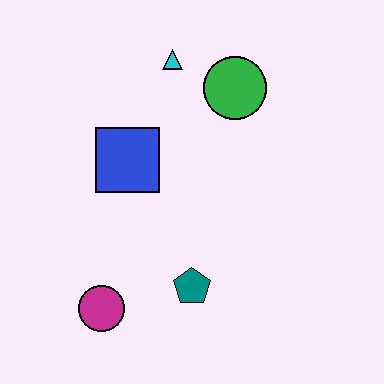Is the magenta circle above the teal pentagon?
No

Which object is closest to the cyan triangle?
The green circle is closest to the cyan triangle.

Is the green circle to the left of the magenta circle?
No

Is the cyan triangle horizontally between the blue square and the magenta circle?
No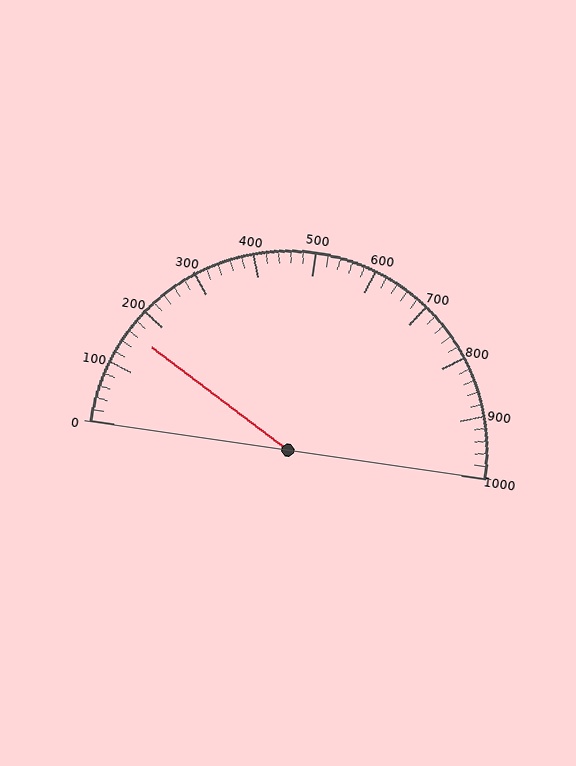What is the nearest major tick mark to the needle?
The nearest major tick mark is 200.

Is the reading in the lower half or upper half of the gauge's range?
The reading is in the lower half of the range (0 to 1000).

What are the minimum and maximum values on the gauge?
The gauge ranges from 0 to 1000.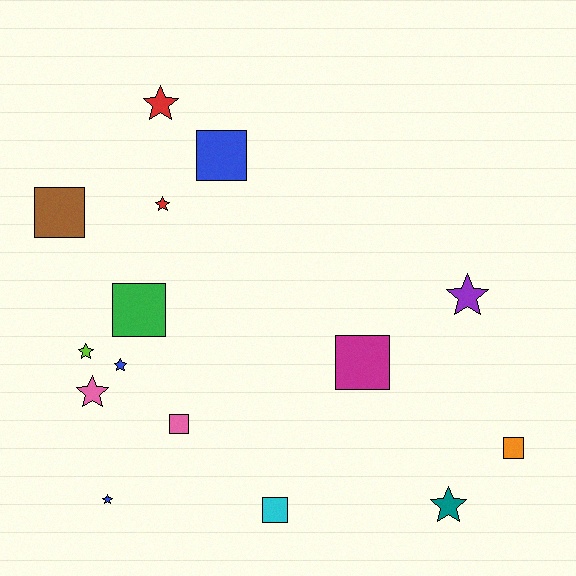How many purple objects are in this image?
There is 1 purple object.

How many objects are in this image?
There are 15 objects.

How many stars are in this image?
There are 8 stars.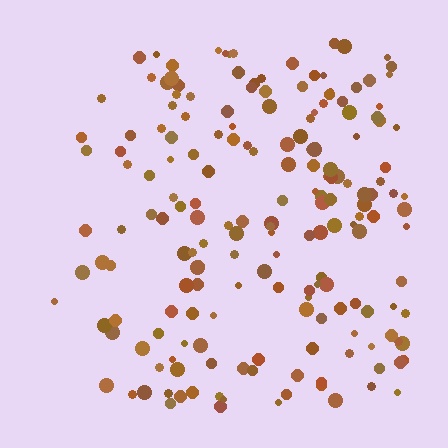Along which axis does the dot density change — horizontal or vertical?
Horizontal.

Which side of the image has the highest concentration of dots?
The right.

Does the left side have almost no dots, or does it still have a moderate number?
Still a moderate number, just noticeably fewer than the right.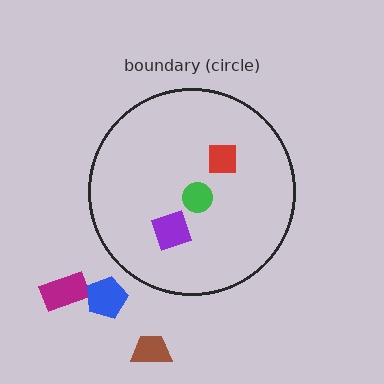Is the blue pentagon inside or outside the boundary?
Outside.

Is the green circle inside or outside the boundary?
Inside.